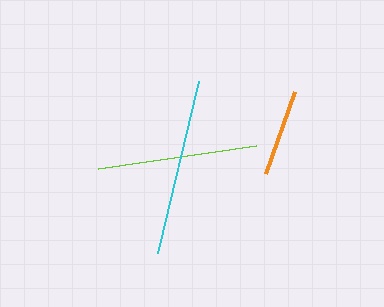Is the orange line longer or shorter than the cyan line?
The cyan line is longer than the orange line.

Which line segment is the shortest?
The orange line is the shortest at approximately 87 pixels.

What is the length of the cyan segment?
The cyan segment is approximately 177 pixels long.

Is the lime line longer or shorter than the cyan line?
The cyan line is longer than the lime line.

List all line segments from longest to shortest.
From longest to shortest: cyan, lime, orange.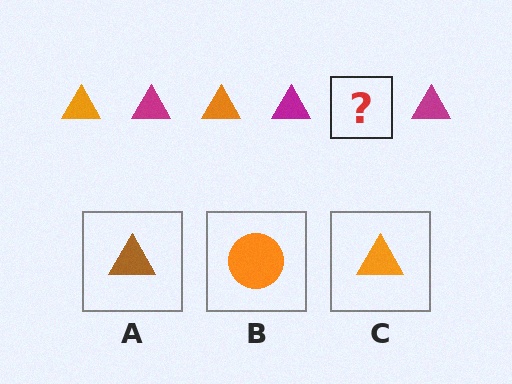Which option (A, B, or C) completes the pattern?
C.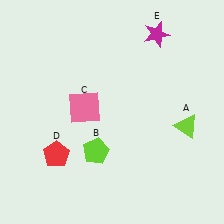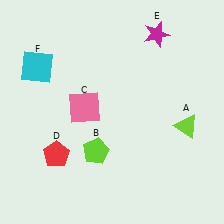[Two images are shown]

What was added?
A cyan square (F) was added in Image 2.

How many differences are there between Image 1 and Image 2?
There is 1 difference between the two images.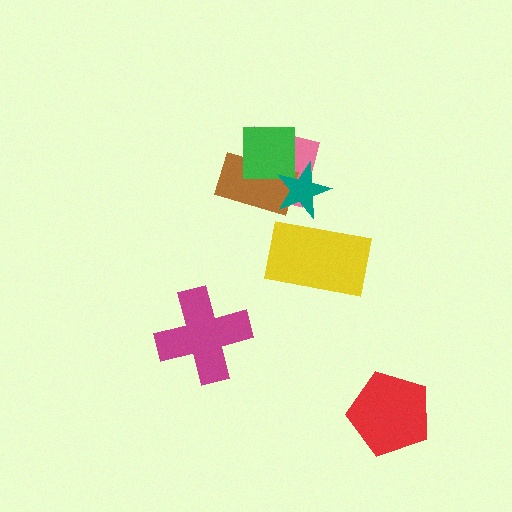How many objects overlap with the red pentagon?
0 objects overlap with the red pentagon.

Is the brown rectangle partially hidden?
Yes, it is partially covered by another shape.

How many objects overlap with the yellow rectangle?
1 object overlaps with the yellow rectangle.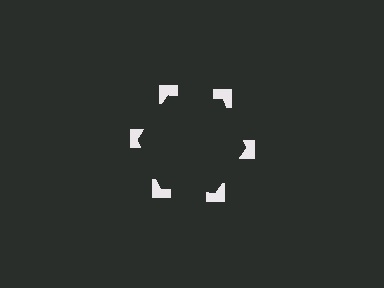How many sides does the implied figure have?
6 sides.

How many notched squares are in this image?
There are 6 — one at each vertex of the illusory hexagon.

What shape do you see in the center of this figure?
An illusory hexagon — its edges are inferred from the aligned wedge cuts in the notched squares, not physically drawn.